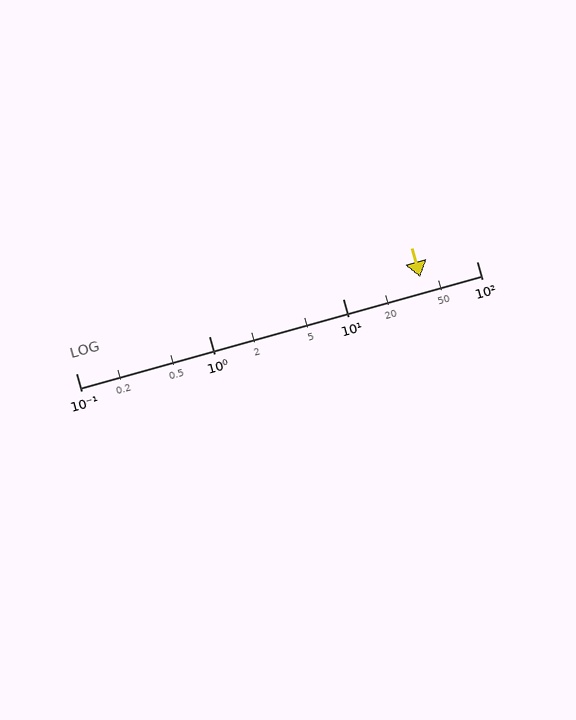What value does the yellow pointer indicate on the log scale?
The pointer indicates approximately 38.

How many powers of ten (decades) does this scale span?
The scale spans 3 decades, from 0.1 to 100.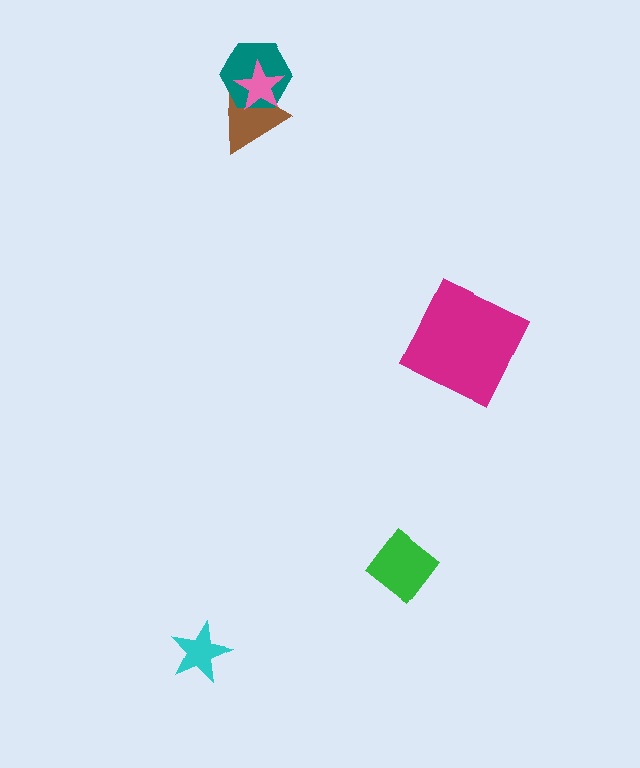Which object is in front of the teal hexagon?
The pink star is in front of the teal hexagon.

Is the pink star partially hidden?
No, no other shape covers it.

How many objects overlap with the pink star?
2 objects overlap with the pink star.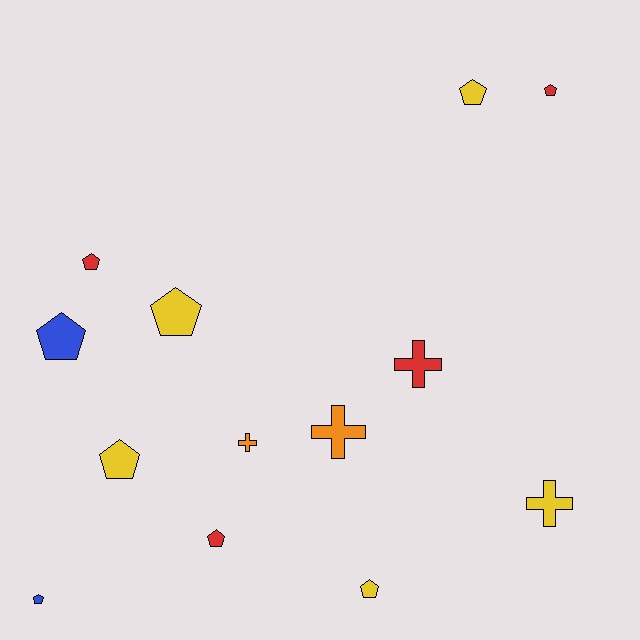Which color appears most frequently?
Yellow, with 5 objects.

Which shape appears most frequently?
Pentagon, with 9 objects.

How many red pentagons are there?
There are 3 red pentagons.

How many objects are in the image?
There are 13 objects.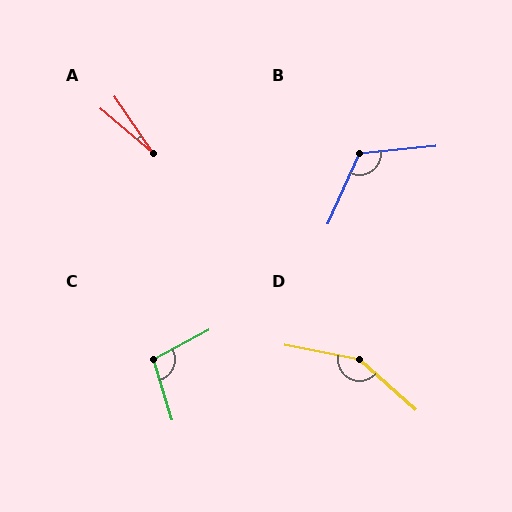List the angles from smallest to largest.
A (15°), C (100°), B (120°), D (149°).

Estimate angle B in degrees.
Approximately 120 degrees.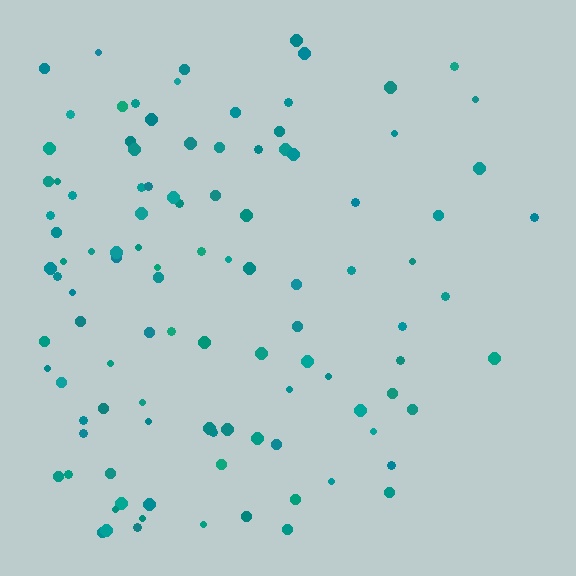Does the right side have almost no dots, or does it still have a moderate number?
Still a moderate number, just noticeably fewer than the left.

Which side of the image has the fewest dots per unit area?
The right.